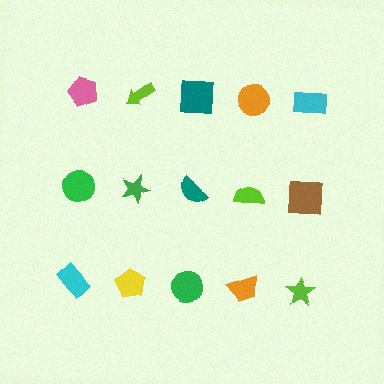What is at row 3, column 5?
A lime star.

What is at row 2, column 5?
A brown square.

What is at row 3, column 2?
A yellow pentagon.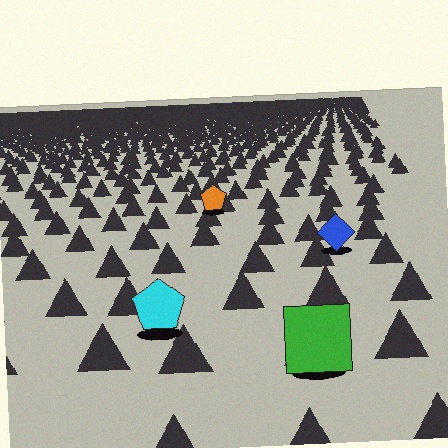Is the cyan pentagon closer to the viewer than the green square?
No. The green square is closer — you can tell from the texture gradient: the ground texture is coarser near it.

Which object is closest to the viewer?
The green square is closest. The texture marks near it are larger and more spread out.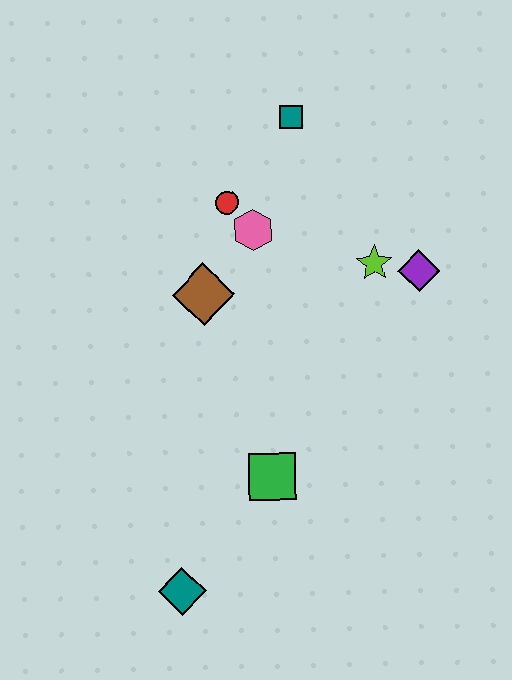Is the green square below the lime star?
Yes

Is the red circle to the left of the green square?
Yes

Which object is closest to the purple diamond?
The lime star is closest to the purple diamond.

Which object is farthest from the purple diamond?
The teal diamond is farthest from the purple diamond.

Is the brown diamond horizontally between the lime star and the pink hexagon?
No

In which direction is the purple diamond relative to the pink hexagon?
The purple diamond is to the right of the pink hexagon.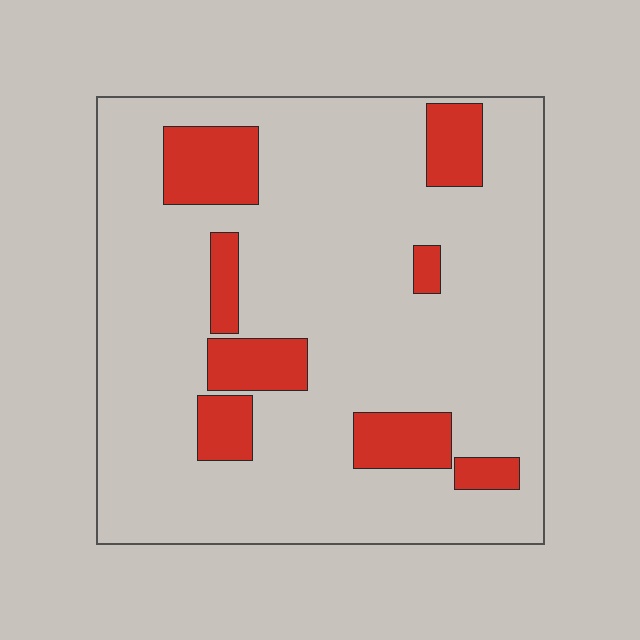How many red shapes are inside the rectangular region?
8.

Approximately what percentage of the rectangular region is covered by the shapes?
Approximately 15%.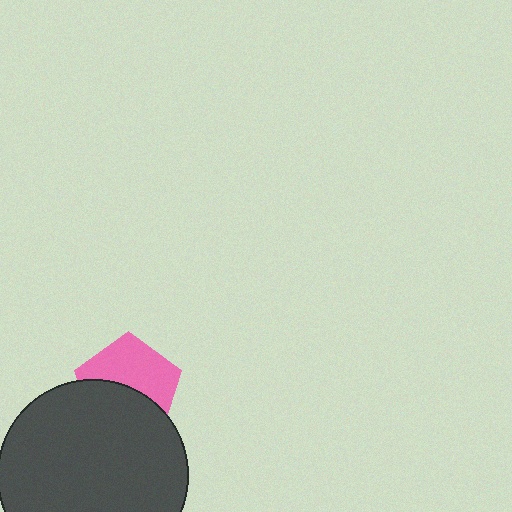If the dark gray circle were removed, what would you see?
You would see the complete pink pentagon.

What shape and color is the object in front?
The object in front is a dark gray circle.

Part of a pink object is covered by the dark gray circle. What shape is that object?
It is a pentagon.